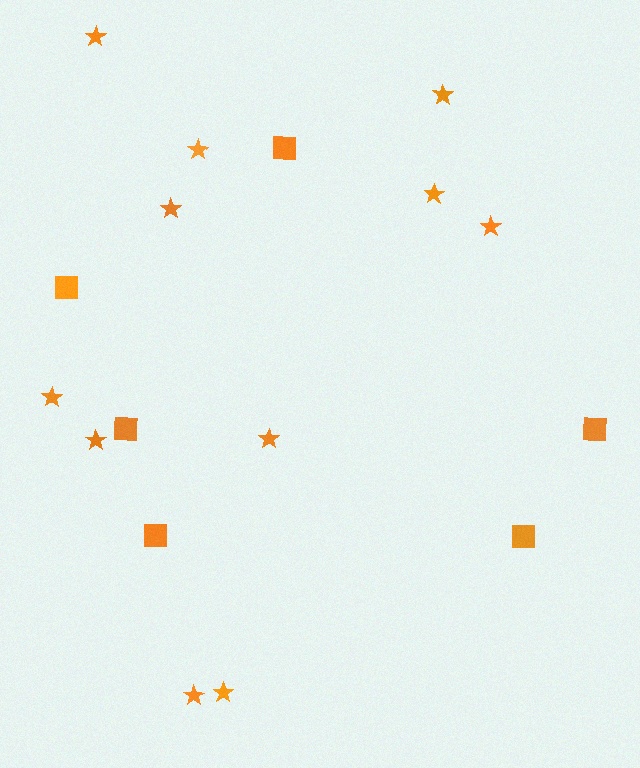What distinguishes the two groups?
There are 2 groups: one group of stars (11) and one group of squares (6).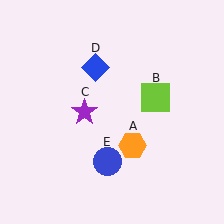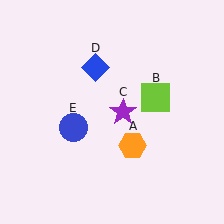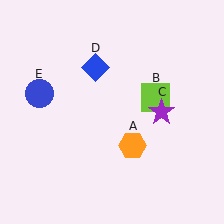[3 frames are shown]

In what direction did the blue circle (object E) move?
The blue circle (object E) moved up and to the left.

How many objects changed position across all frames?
2 objects changed position: purple star (object C), blue circle (object E).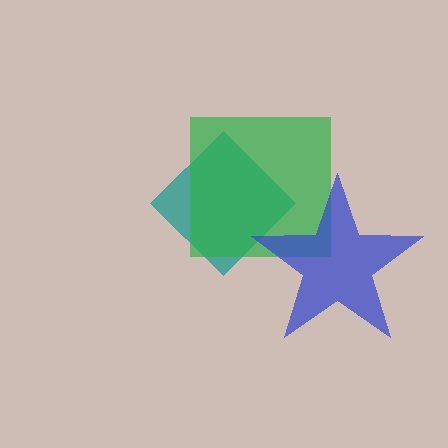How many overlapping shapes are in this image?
There are 3 overlapping shapes in the image.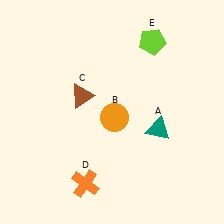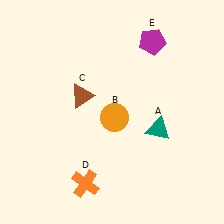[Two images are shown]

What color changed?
The pentagon (E) changed from lime in Image 1 to magenta in Image 2.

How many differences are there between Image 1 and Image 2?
There is 1 difference between the two images.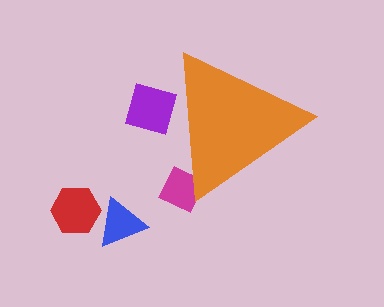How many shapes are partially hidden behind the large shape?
2 shapes are partially hidden.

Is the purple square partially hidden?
Yes, the purple square is partially hidden behind the orange triangle.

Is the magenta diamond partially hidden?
Yes, the magenta diamond is partially hidden behind the orange triangle.